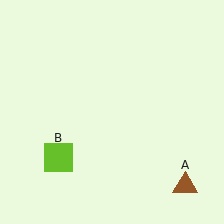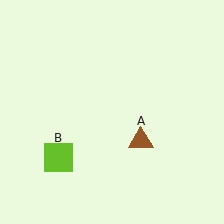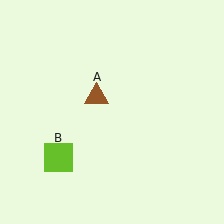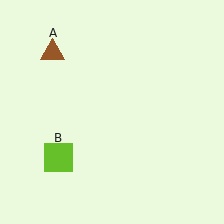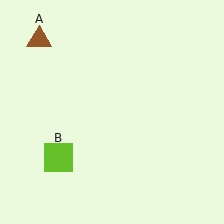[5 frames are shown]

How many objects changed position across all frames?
1 object changed position: brown triangle (object A).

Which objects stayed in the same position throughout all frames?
Lime square (object B) remained stationary.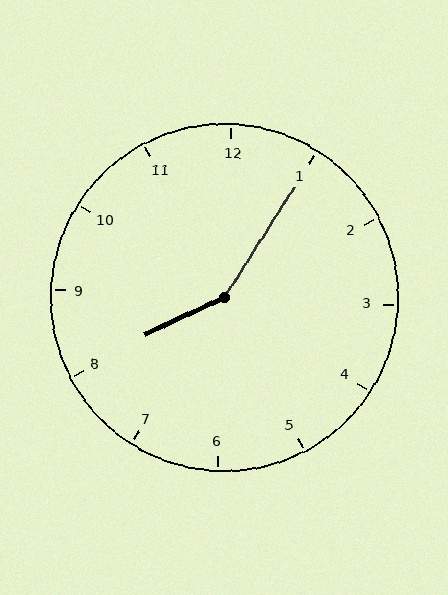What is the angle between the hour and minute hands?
Approximately 148 degrees.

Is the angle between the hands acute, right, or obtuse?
It is obtuse.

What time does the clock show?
8:05.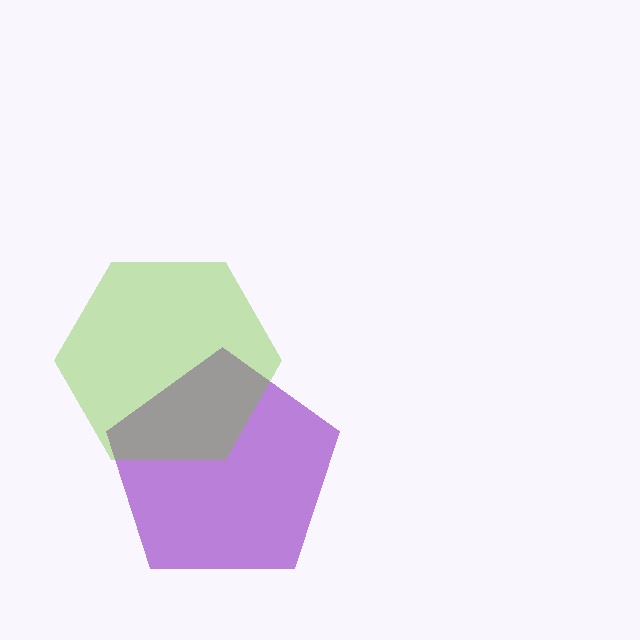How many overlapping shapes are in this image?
There are 2 overlapping shapes in the image.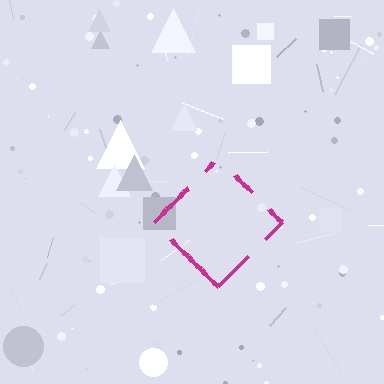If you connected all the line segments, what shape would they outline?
They would outline a diamond.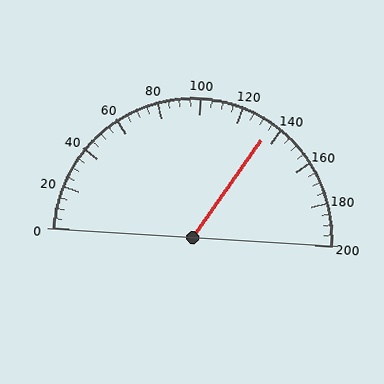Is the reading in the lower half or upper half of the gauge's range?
The reading is in the upper half of the range (0 to 200).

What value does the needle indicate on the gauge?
The needle indicates approximately 135.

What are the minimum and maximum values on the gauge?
The gauge ranges from 0 to 200.